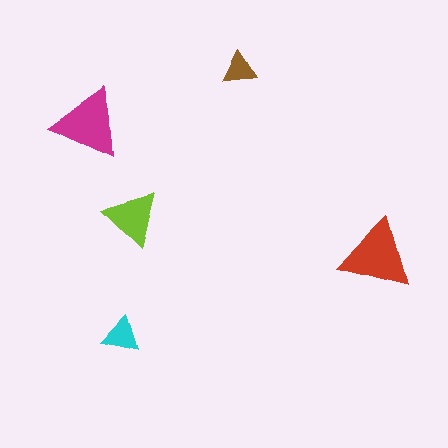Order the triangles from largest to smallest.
the red one, the magenta one, the lime one, the cyan one, the brown one.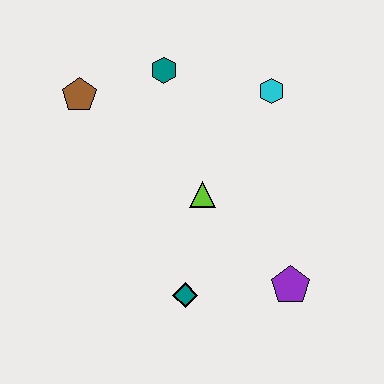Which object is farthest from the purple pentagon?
The brown pentagon is farthest from the purple pentagon.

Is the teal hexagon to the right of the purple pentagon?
No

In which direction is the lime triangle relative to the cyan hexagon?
The lime triangle is below the cyan hexagon.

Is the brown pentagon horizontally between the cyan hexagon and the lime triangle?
No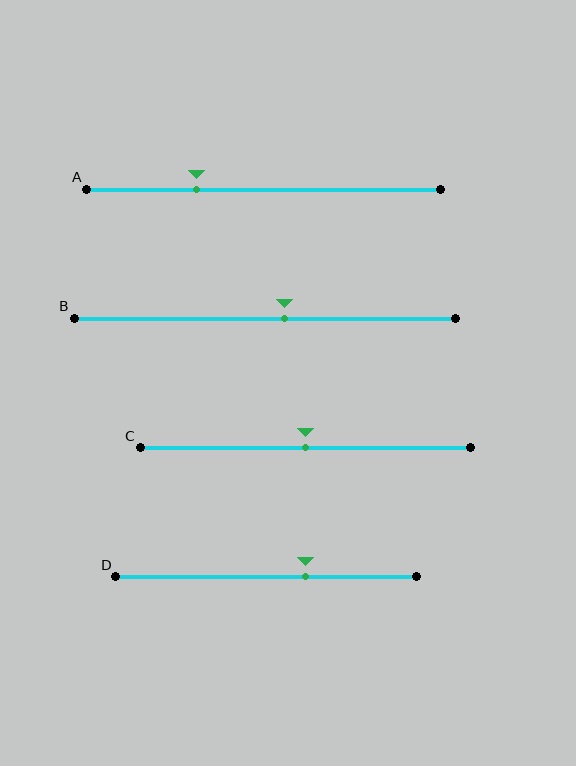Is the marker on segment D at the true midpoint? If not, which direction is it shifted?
No, the marker on segment D is shifted to the right by about 13% of the segment length.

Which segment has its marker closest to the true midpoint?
Segment C has its marker closest to the true midpoint.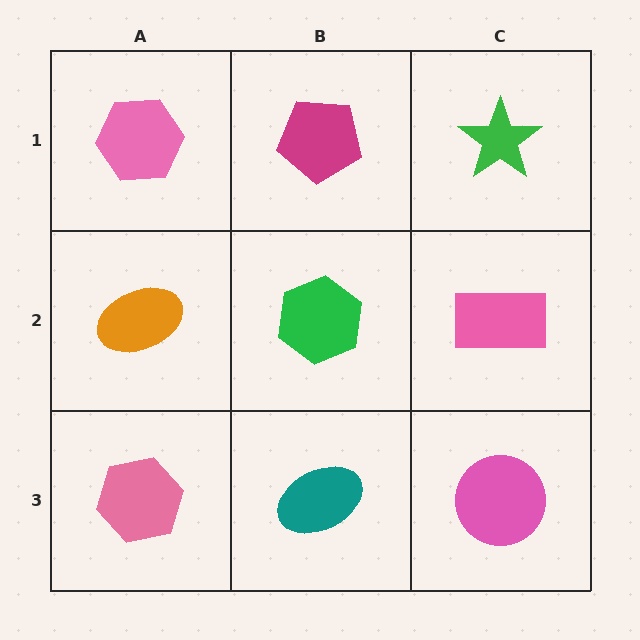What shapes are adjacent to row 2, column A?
A pink hexagon (row 1, column A), a pink hexagon (row 3, column A), a green hexagon (row 2, column B).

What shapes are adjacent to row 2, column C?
A green star (row 1, column C), a pink circle (row 3, column C), a green hexagon (row 2, column B).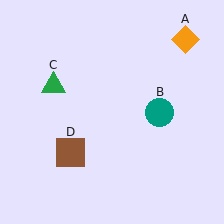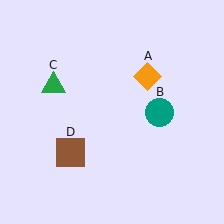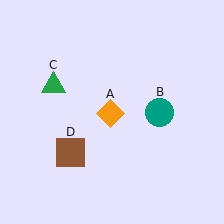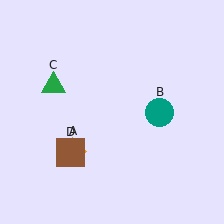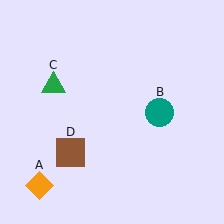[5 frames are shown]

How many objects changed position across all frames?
1 object changed position: orange diamond (object A).